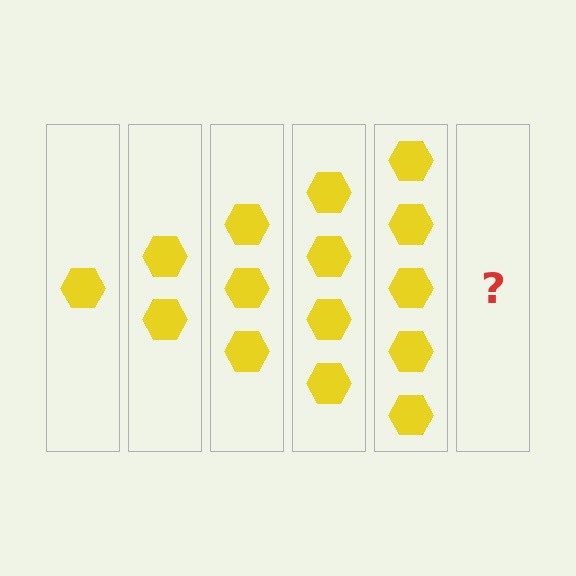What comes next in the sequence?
The next element should be 6 hexagons.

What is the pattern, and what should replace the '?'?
The pattern is that each step adds one more hexagon. The '?' should be 6 hexagons.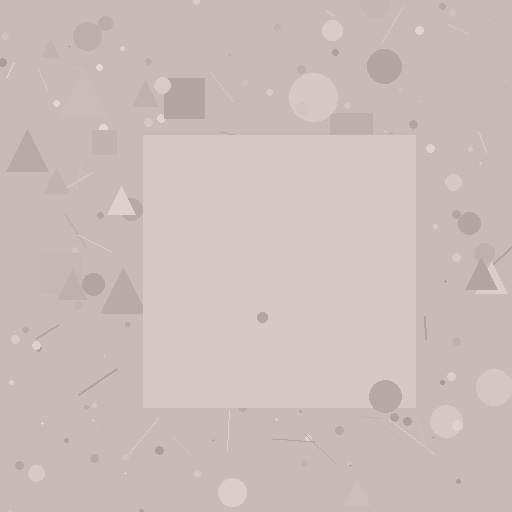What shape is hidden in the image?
A square is hidden in the image.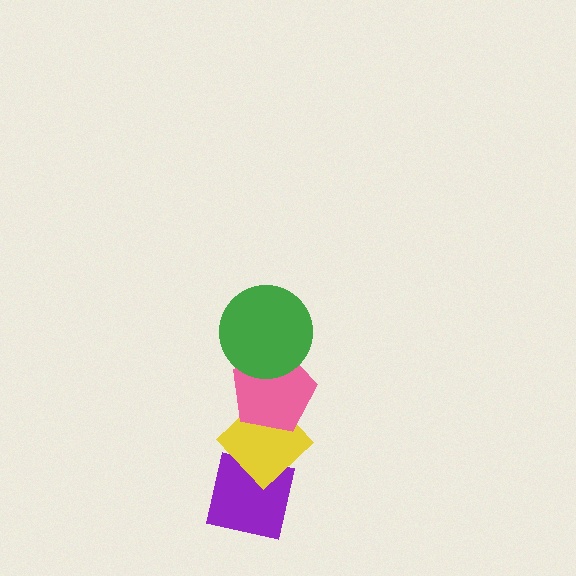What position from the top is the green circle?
The green circle is 1st from the top.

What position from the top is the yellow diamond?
The yellow diamond is 3rd from the top.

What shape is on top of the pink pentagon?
The green circle is on top of the pink pentagon.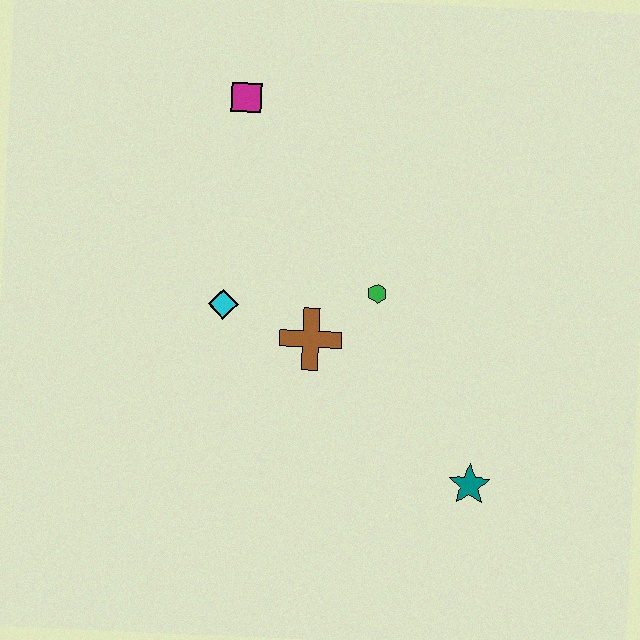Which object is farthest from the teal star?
The magenta square is farthest from the teal star.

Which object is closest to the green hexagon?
The brown cross is closest to the green hexagon.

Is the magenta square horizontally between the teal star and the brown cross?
No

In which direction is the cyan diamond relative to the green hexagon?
The cyan diamond is to the left of the green hexagon.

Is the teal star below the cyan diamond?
Yes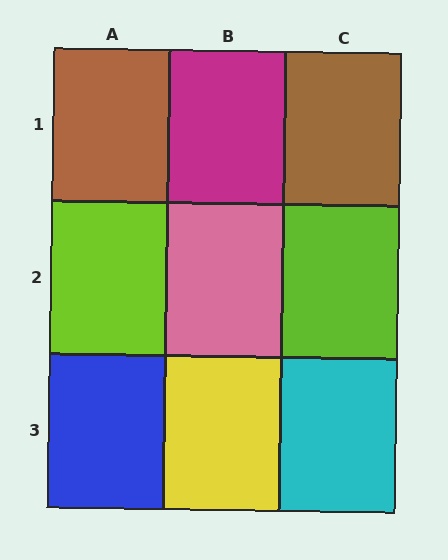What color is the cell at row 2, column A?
Lime.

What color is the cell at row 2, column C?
Lime.